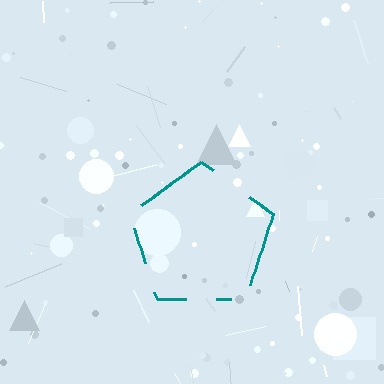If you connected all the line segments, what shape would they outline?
They would outline a pentagon.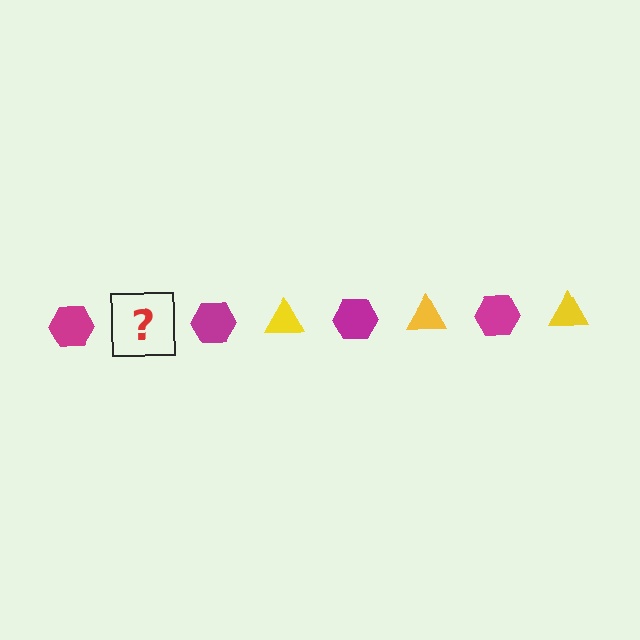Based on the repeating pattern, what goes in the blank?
The blank should be a yellow triangle.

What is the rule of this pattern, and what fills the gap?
The rule is that the pattern alternates between magenta hexagon and yellow triangle. The gap should be filled with a yellow triangle.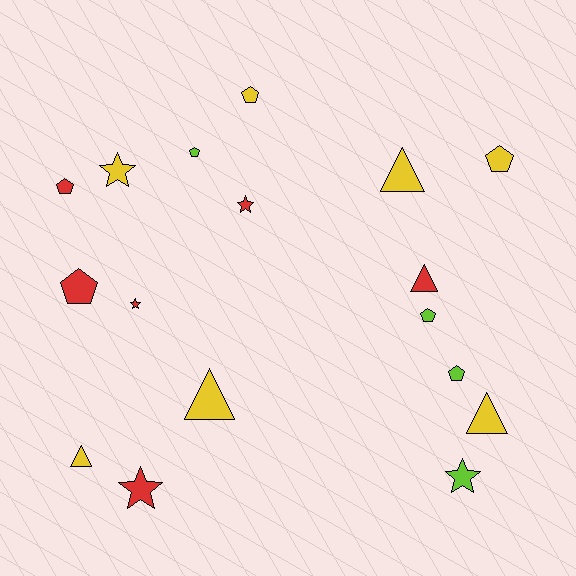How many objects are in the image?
There are 17 objects.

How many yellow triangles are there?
There are 4 yellow triangles.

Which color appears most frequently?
Yellow, with 7 objects.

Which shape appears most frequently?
Pentagon, with 7 objects.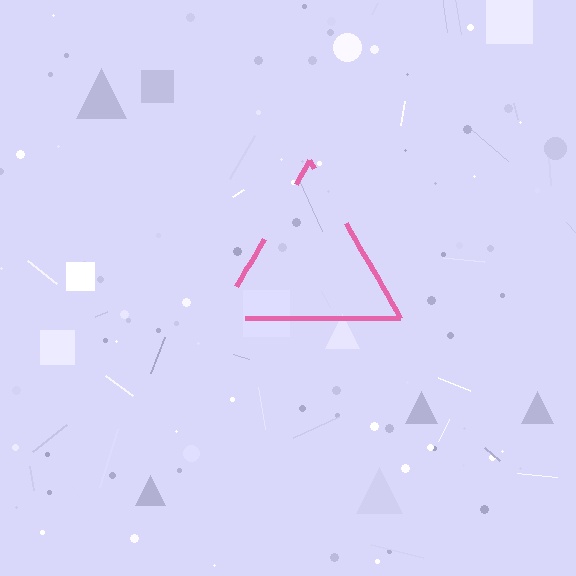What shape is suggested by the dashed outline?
The dashed outline suggests a triangle.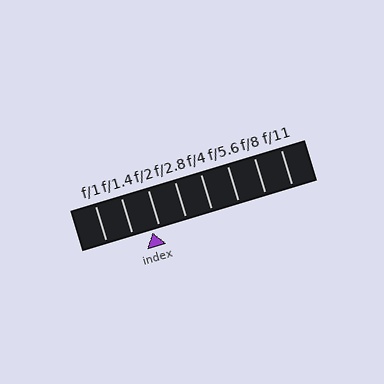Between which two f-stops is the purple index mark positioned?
The index mark is between f/1.4 and f/2.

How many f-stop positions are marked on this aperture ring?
There are 8 f-stop positions marked.